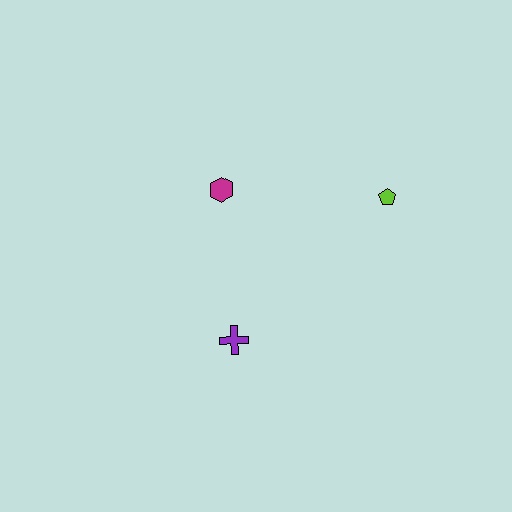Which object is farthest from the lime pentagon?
The purple cross is farthest from the lime pentagon.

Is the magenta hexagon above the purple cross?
Yes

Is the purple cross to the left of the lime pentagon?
Yes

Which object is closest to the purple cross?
The magenta hexagon is closest to the purple cross.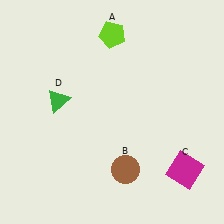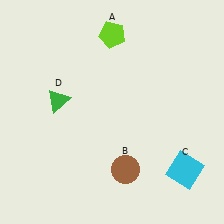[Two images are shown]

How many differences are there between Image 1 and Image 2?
There is 1 difference between the two images.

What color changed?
The square (C) changed from magenta in Image 1 to cyan in Image 2.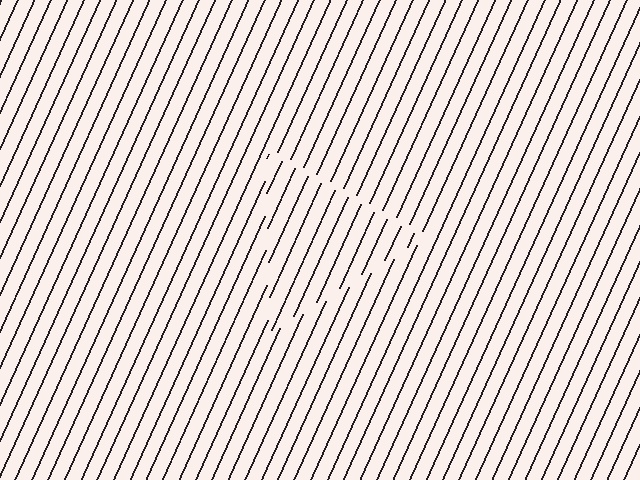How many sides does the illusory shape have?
3 sides — the line-ends trace a triangle.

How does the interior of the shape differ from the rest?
The interior of the shape contains the same grating, shifted by half a period — the contour is defined by the phase discontinuity where line-ends from the inner and outer gratings abut.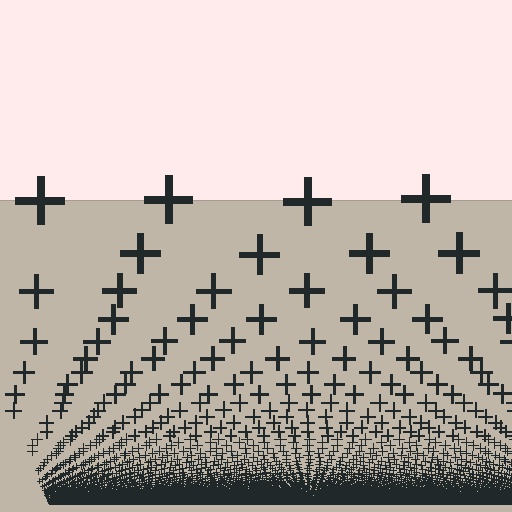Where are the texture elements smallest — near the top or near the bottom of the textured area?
Near the bottom.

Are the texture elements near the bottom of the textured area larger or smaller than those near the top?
Smaller. The gradient is inverted — elements near the bottom are smaller and denser.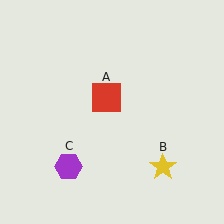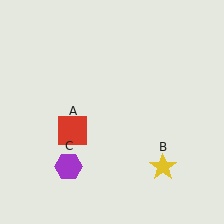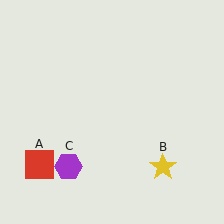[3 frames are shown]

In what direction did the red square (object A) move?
The red square (object A) moved down and to the left.